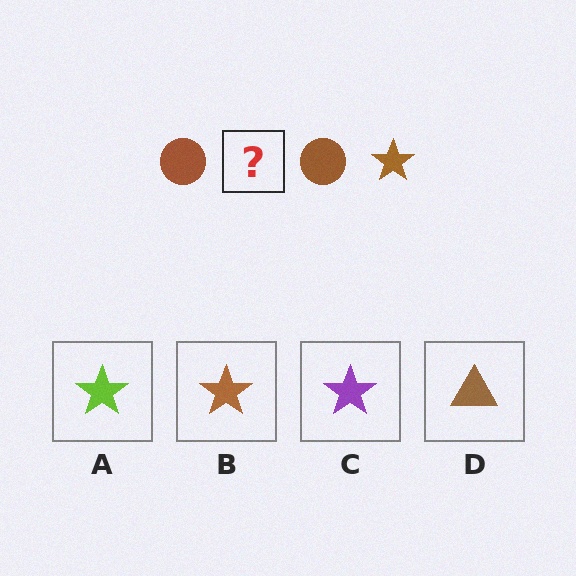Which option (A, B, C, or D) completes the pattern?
B.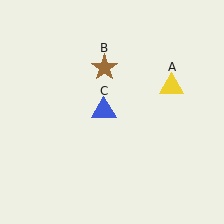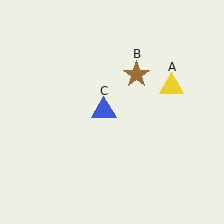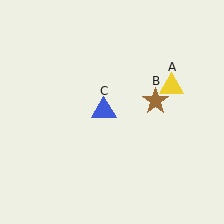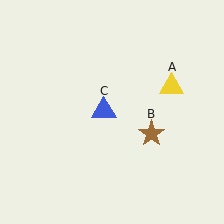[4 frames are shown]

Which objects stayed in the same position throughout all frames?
Yellow triangle (object A) and blue triangle (object C) remained stationary.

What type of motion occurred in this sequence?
The brown star (object B) rotated clockwise around the center of the scene.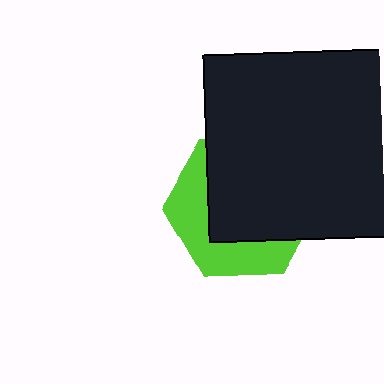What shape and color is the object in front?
The object in front is a black square.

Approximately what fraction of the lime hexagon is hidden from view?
Roughly 61% of the lime hexagon is hidden behind the black square.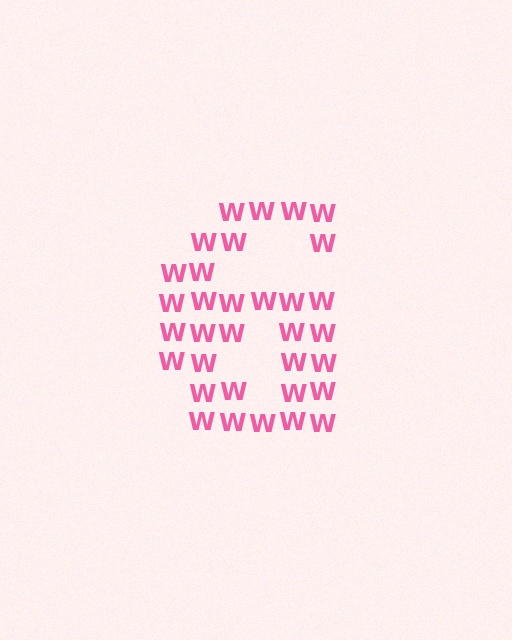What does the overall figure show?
The overall figure shows the digit 6.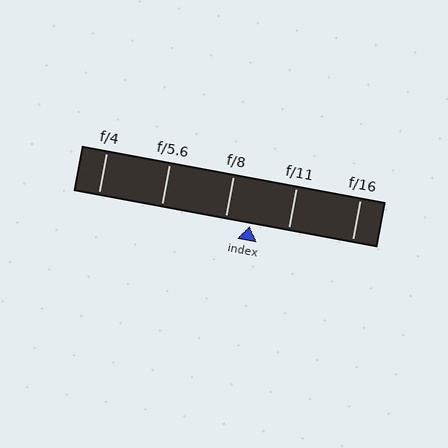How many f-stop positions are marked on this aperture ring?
There are 5 f-stop positions marked.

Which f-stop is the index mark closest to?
The index mark is closest to f/8.